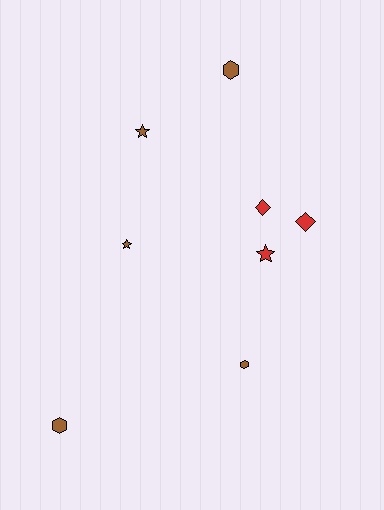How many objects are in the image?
There are 8 objects.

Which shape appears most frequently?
Hexagon, with 3 objects.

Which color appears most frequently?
Brown, with 5 objects.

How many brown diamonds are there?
There are no brown diamonds.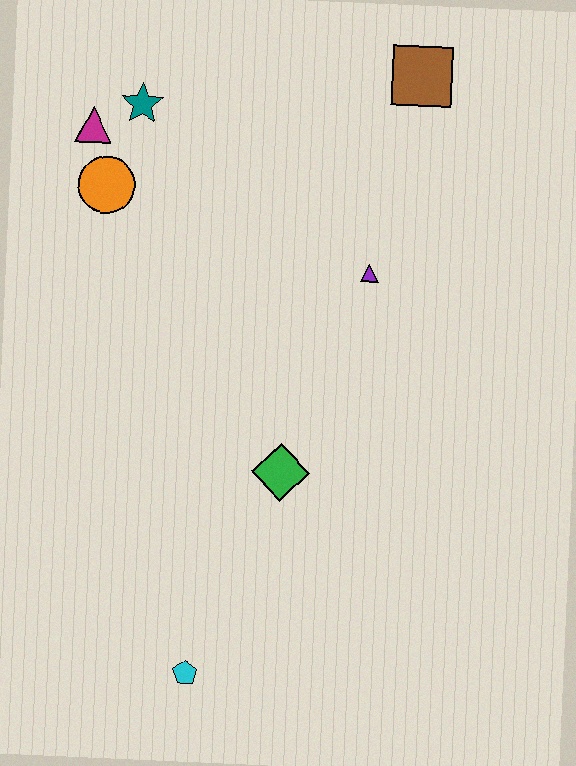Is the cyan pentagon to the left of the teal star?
No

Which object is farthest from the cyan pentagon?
The brown square is farthest from the cyan pentagon.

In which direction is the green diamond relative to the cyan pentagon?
The green diamond is above the cyan pentagon.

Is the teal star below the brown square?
Yes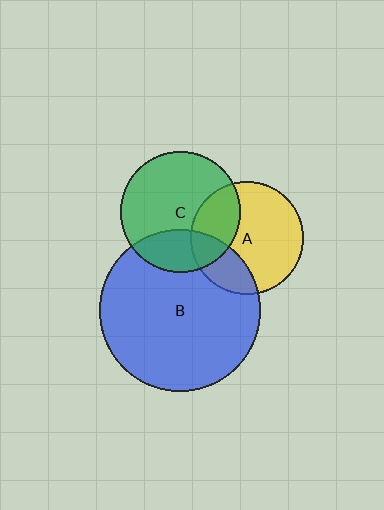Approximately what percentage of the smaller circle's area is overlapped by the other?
Approximately 30%.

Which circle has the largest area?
Circle B (blue).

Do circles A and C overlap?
Yes.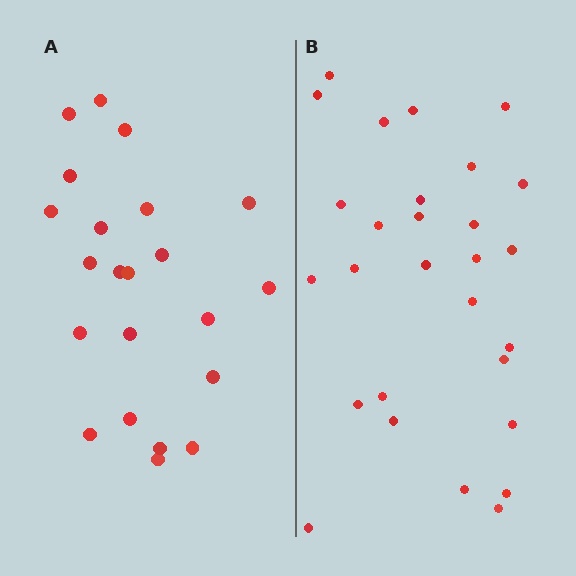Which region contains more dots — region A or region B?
Region B (the right region) has more dots.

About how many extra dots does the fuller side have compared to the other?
Region B has about 6 more dots than region A.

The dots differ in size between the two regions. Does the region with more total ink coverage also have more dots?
No. Region A has more total ink coverage because its dots are larger, but region B actually contains more individual dots. Total area can be misleading — the number of items is what matters here.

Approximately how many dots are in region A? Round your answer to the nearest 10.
About 20 dots. (The exact count is 22, which rounds to 20.)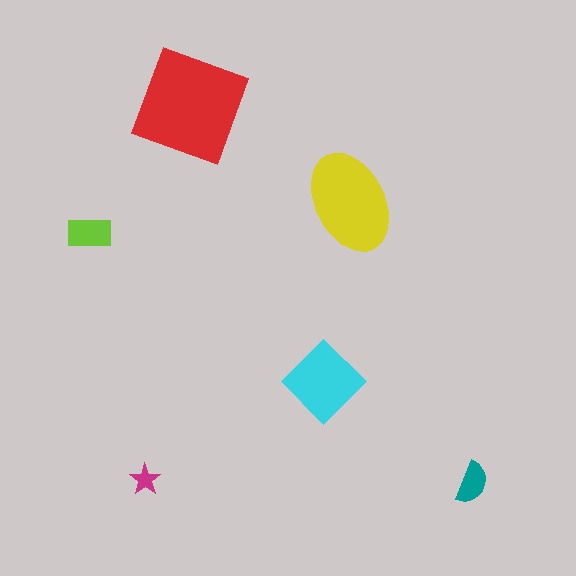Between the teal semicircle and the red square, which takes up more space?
The red square.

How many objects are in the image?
There are 6 objects in the image.